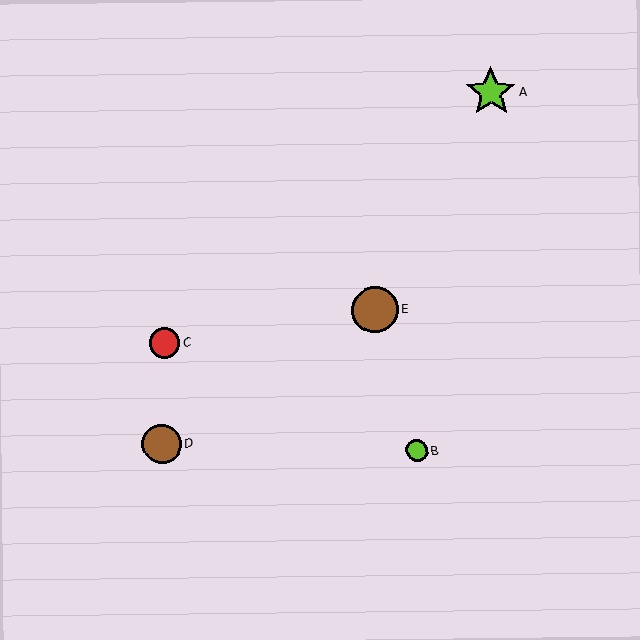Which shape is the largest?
The lime star (labeled A) is the largest.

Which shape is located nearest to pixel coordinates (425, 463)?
The lime circle (labeled B) at (417, 451) is nearest to that location.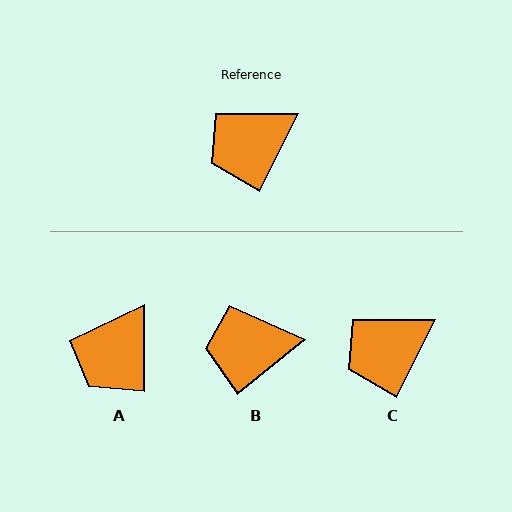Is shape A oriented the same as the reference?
No, it is off by about 26 degrees.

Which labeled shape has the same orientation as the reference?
C.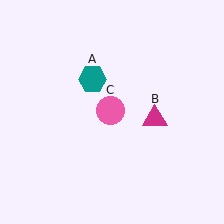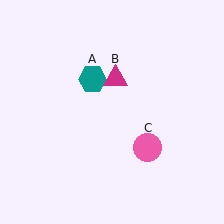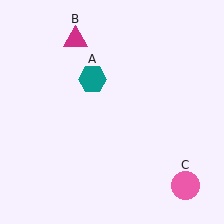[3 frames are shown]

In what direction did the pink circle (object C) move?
The pink circle (object C) moved down and to the right.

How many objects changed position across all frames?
2 objects changed position: magenta triangle (object B), pink circle (object C).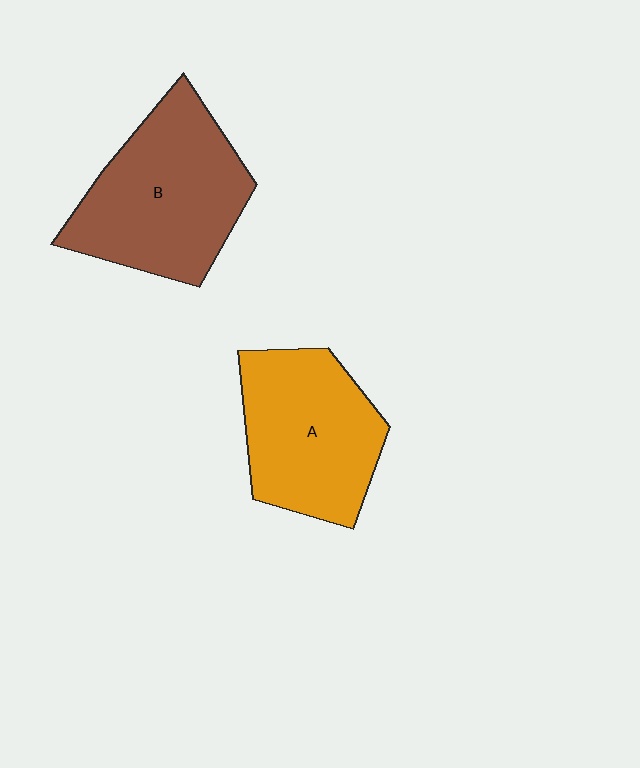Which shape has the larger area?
Shape B (brown).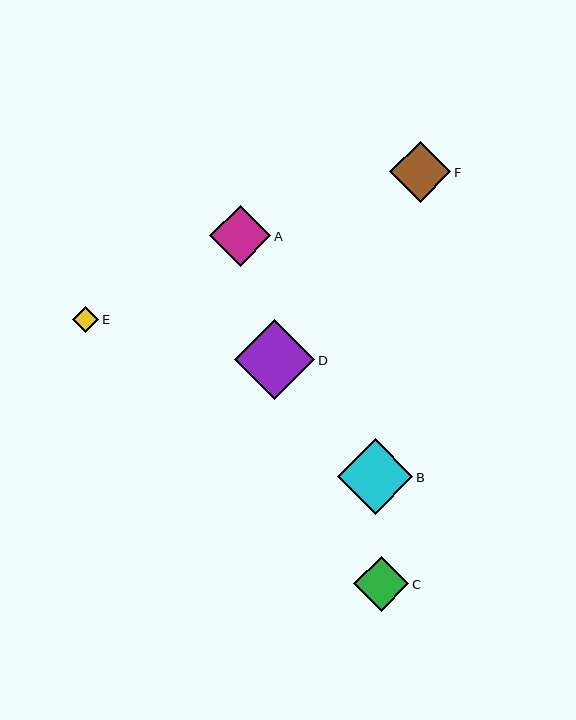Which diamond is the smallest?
Diamond E is the smallest with a size of approximately 26 pixels.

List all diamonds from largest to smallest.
From largest to smallest: D, B, A, F, C, E.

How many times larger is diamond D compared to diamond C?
Diamond D is approximately 1.5 times the size of diamond C.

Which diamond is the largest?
Diamond D is the largest with a size of approximately 80 pixels.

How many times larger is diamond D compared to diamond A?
Diamond D is approximately 1.3 times the size of diamond A.